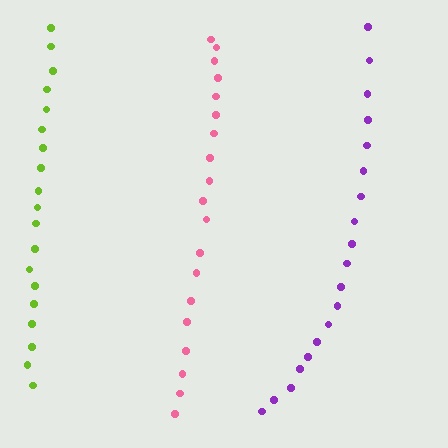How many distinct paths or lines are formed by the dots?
There are 3 distinct paths.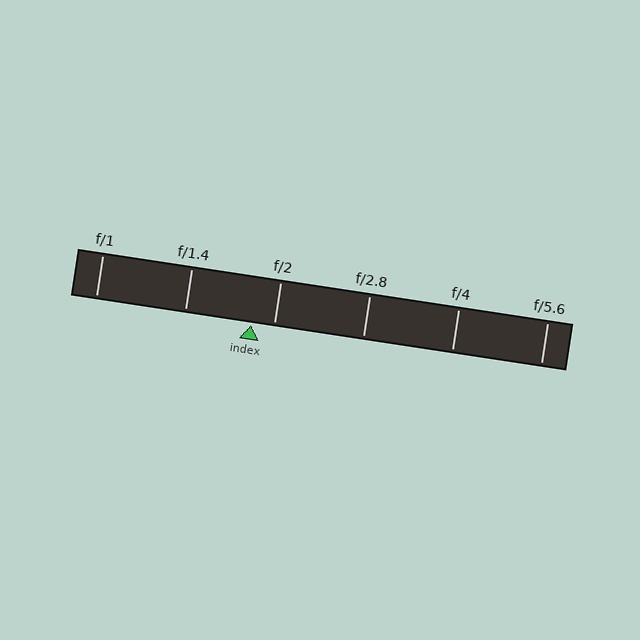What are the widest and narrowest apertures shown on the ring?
The widest aperture shown is f/1 and the narrowest is f/5.6.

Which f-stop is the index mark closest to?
The index mark is closest to f/2.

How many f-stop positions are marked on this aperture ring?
There are 6 f-stop positions marked.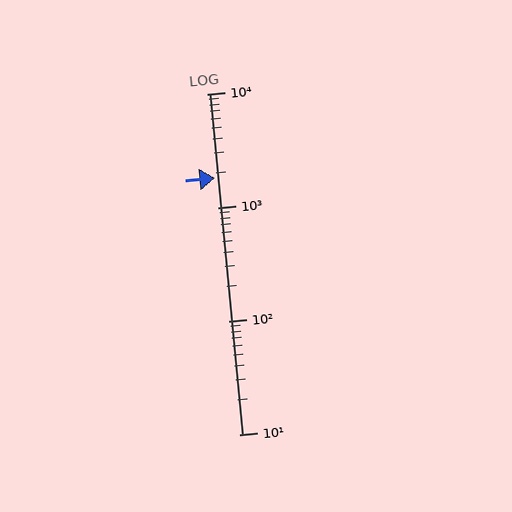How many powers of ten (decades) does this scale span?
The scale spans 3 decades, from 10 to 10000.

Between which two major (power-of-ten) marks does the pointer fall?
The pointer is between 1000 and 10000.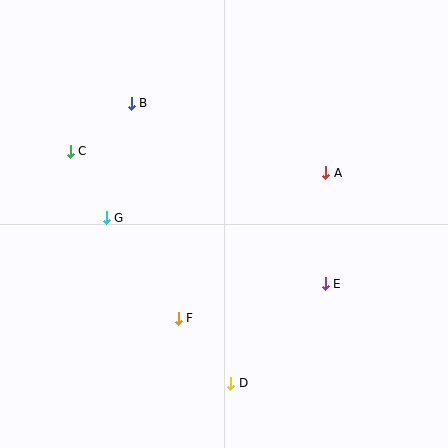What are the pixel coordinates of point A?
Point A is at (326, 173).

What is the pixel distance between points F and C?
The distance between F and C is 199 pixels.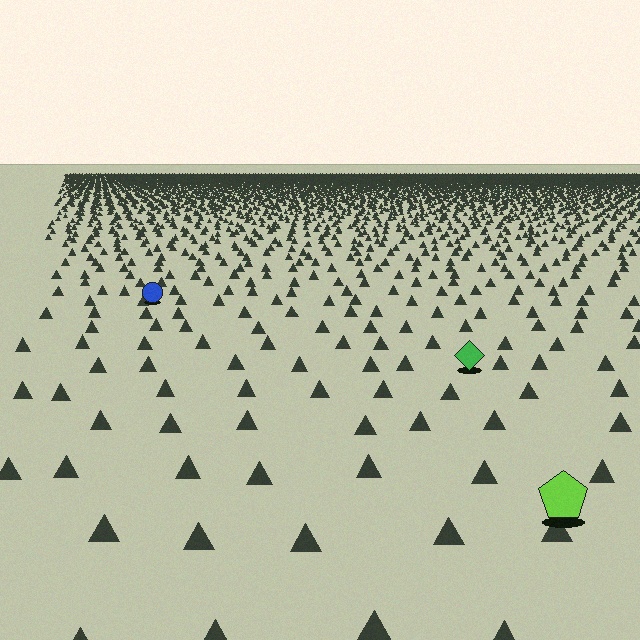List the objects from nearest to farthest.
From nearest to farthest: the lime pentagon, the green diamond, the blue circle.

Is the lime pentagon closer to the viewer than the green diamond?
Yes. The lime pentagon is closer — you can tell from the texture gradient: the ground texture is coarser near it.